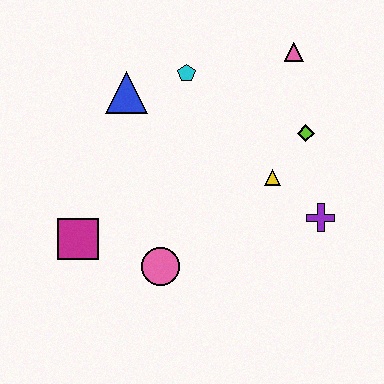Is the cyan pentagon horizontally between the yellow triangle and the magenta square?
Yes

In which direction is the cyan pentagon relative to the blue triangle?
The cyan pentagon is to the right of the blue triangle.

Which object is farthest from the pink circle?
The pink triangle is farthest from the pink circle.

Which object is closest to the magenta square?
The pink circle is closest to the magenta square.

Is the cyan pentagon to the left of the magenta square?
No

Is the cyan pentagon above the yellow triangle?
Yes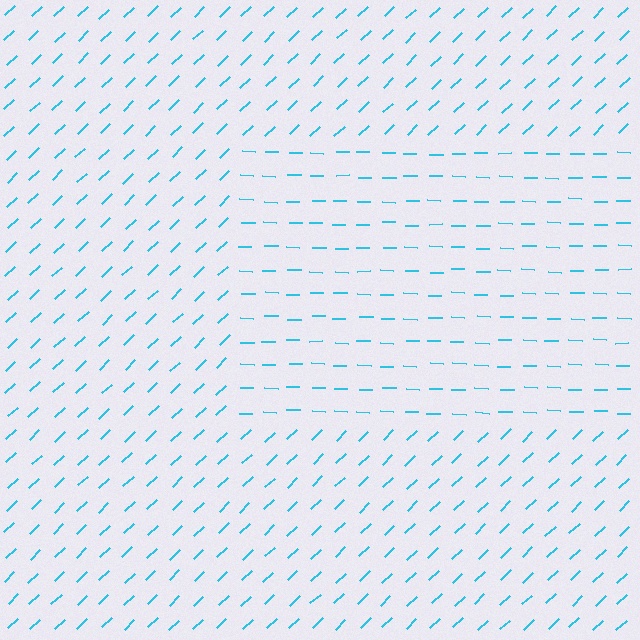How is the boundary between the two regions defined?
The boundary is defined purely by a change in line orientation (approximately 45 degrees difference). All lines are the same color and thickness.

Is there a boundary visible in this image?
Yes, there is a texture boundary formed by a change in line orientation.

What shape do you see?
I see a rectangle.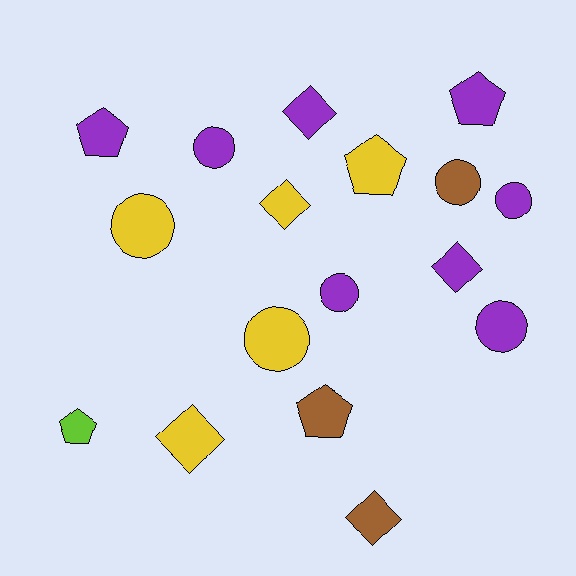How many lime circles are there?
There are no lime circles.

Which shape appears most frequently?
Circle, with 7 objects.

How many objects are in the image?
There are 17 objects.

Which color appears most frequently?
Purple, with 8 objects.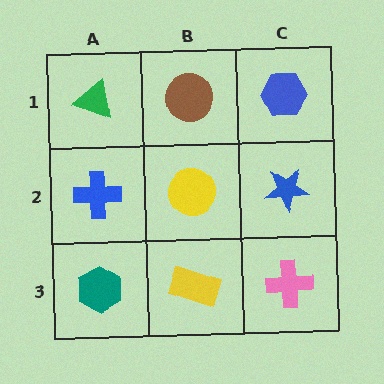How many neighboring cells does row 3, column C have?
2.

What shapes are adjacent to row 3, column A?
A blue cross (row 2, column A), a yellow rectangle (row 3, column B).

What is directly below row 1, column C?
A blue star.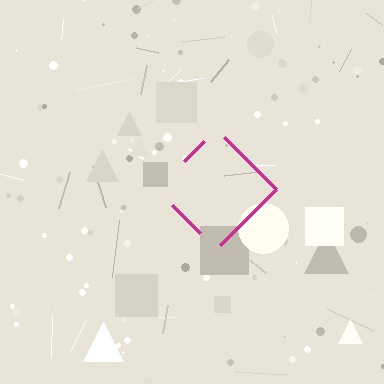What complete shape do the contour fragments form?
The contour fragments form a diamond.